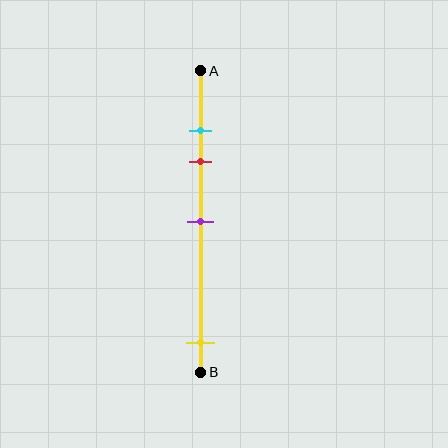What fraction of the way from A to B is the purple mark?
The purple mark is approximately 50% (0.5) of the way from A to B.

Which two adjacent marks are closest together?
The cyan and red marks are the closest adjacent pair.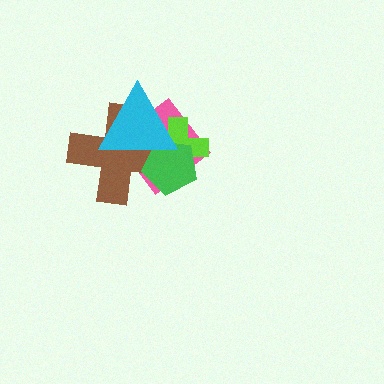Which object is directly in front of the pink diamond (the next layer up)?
The lime cross is directly in front of the pink diamond.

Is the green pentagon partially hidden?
Yes, it is partially covered by another shape.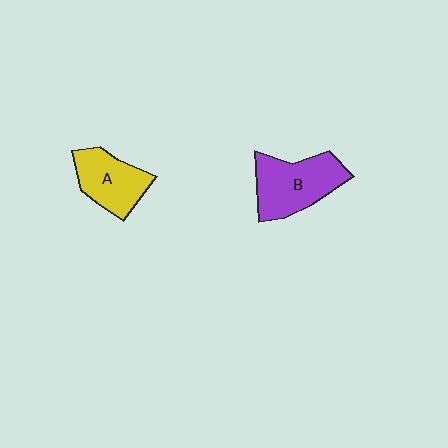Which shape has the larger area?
Shape B (purple).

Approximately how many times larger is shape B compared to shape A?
Approximately 1.3 times.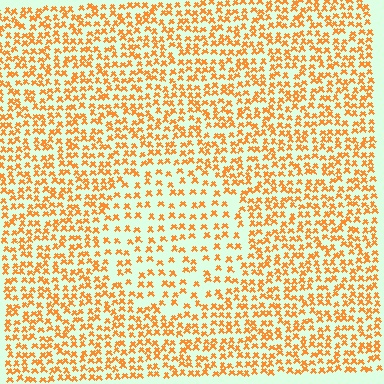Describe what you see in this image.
The image contains small orange elements arranged at two different densities. A circle-shaped region is visible where the elements are less densely packed than the surrounding area.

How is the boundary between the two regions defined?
The boundary is defined by a change in element density (approximately 1.8x ratio). All elements are the same color, size, and shape.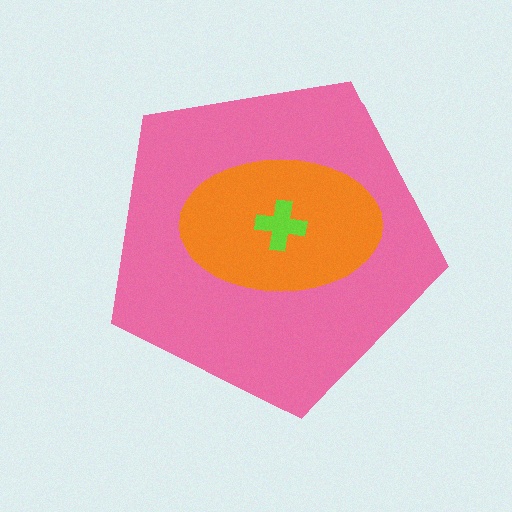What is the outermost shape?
The pink pentagon.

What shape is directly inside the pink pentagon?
The orange ellipse.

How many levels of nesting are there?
3.